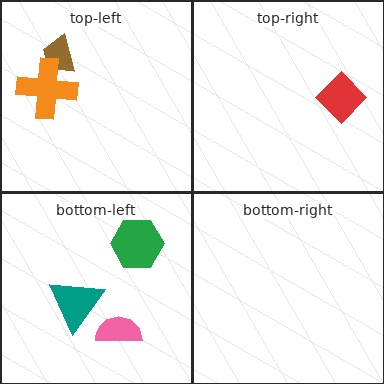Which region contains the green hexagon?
The bottom-left region.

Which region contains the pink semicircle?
The bottom-left region.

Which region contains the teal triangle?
The bottom-left region.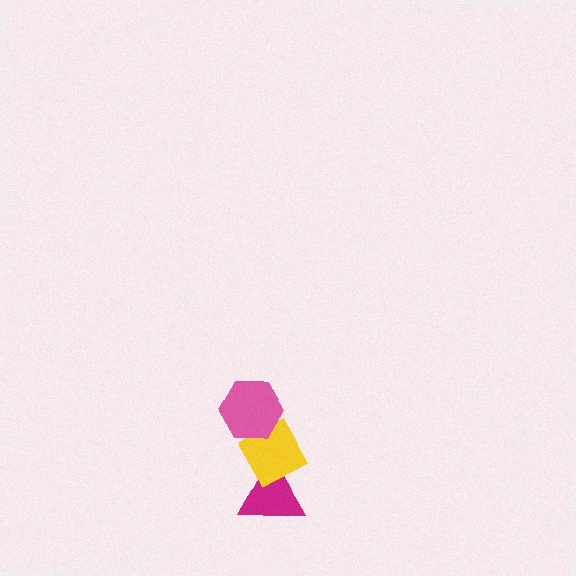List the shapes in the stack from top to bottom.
From top to bottom: the pink hexagon, the yellow diamond, the magenta triangle.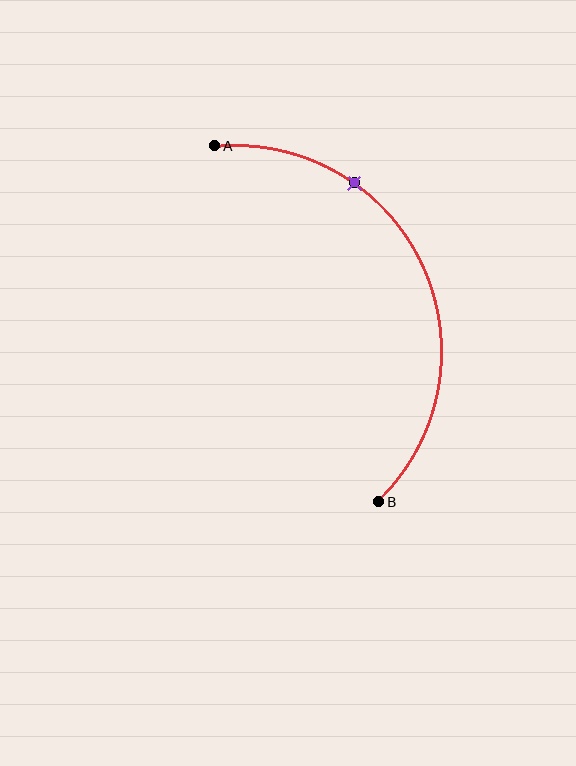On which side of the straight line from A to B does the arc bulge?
The arc bulges to the right of the straight line connecting A and B.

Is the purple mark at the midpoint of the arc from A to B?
No. The purple mark lies on the arc but is closer to endpoint A. The arc midpoint would be at the point on the curve equidistant along the arc from both A and B.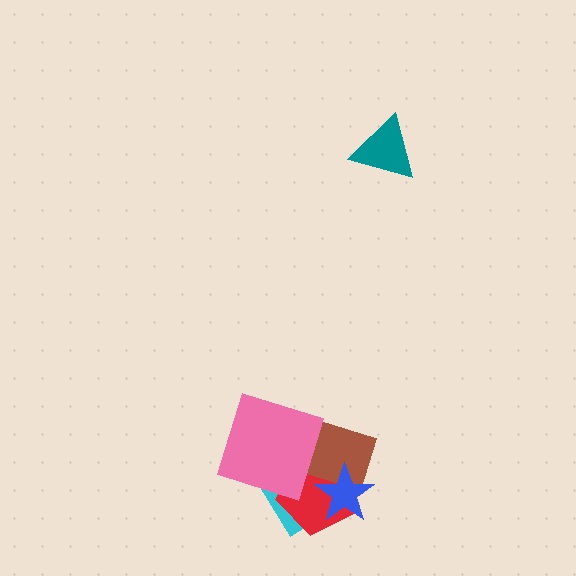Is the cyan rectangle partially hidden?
Yes, it is partially covered by another shape.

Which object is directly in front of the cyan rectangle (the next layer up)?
The red pentagon is directly in front of the cyan rectangle.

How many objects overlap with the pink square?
3 objects overlap with the pink square.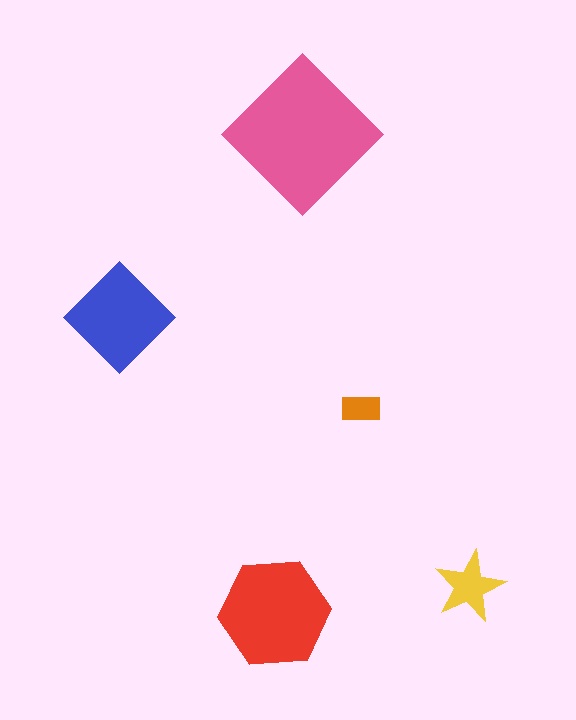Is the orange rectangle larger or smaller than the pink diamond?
Smaller.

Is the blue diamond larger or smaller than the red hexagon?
Smaller.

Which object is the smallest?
The orange rectangle.